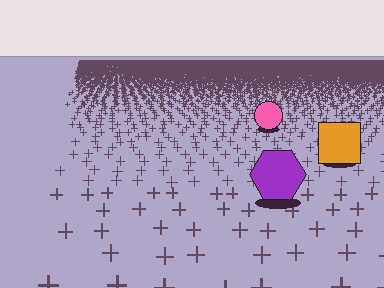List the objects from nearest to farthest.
From nearest to farthest: the purple hexagon, the orange square, the pink circle.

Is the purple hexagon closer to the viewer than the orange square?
Yes. The purple hexagon is closer — you can tell from the texture gradient: the ground texture is coarser near it.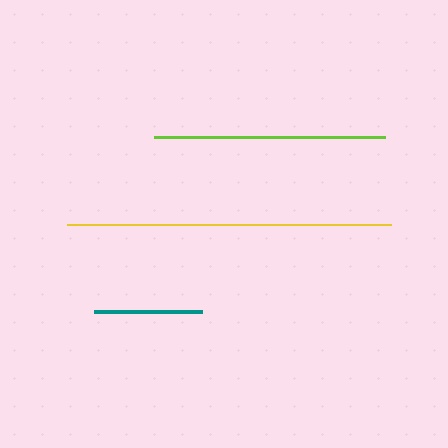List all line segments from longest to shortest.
From longest to shortest: yellow, lime, teal.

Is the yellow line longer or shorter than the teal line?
The yellow line is longer than the teal line.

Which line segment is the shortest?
The teal line is the shortest at approximately 108 pixels.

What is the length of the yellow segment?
The yellow segment is approximately 324 pixels long.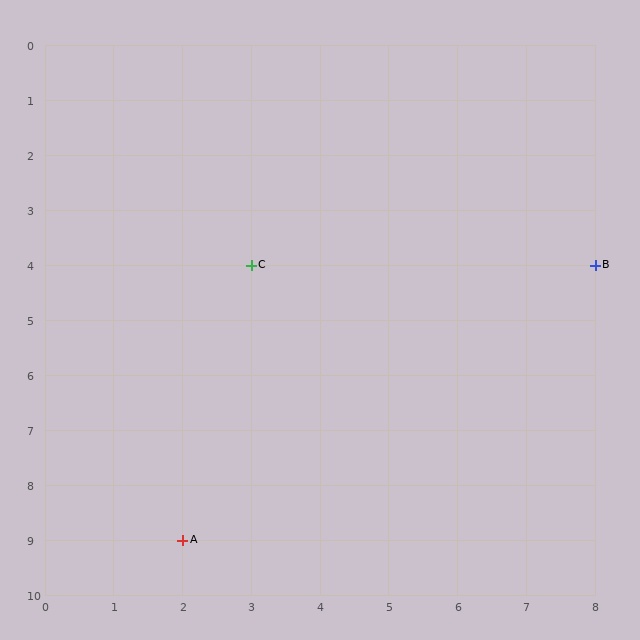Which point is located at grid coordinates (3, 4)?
Point C is at (3, 4).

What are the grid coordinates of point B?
Point B is at grid coordinates (8, 4).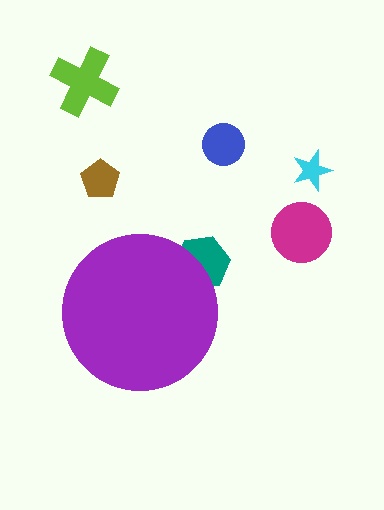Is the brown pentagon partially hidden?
No, the brown pentagon is fully visible.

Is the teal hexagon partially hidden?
Yes, the teal hexagon is partially hidden behind the purple circle.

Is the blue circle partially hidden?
No, the blue circle is fully visible.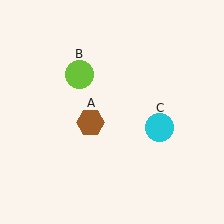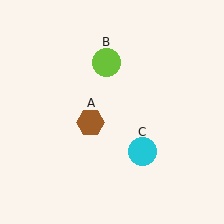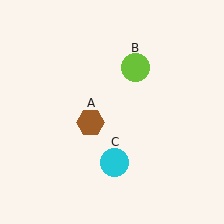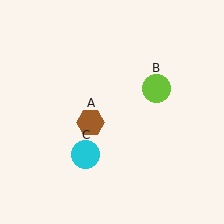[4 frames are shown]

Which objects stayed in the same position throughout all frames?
Brown hexagon (object A) remained stationary.